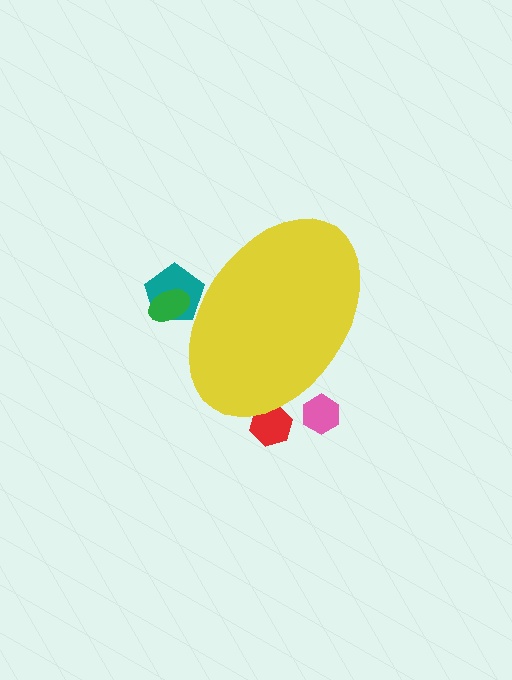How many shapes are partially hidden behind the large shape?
4 shapes are partially hidden.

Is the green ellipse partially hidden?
Yes, the green ellipse is partially hidden behind the yellow ellipse.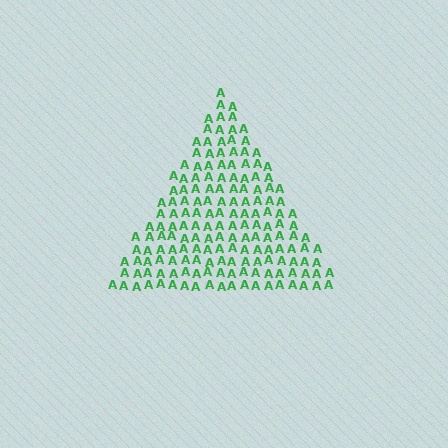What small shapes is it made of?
It is made of small letter A's.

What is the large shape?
The large shape is a triangle.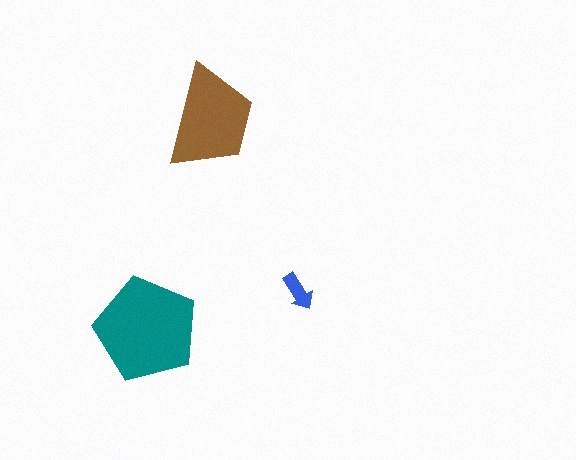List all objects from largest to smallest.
The teal pentagon, the brown trapezoid, the blue arrow.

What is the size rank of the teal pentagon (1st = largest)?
1st.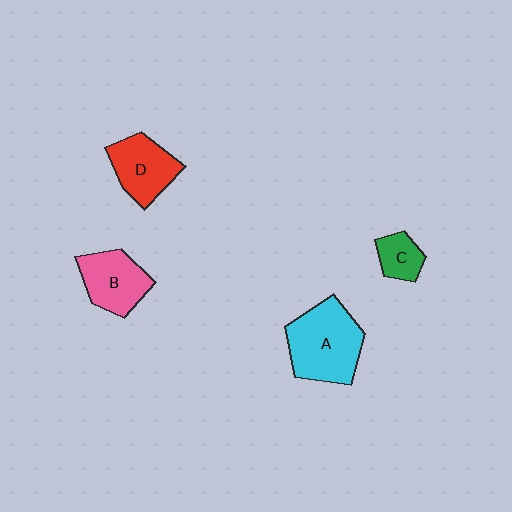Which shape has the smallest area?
Shape C (green).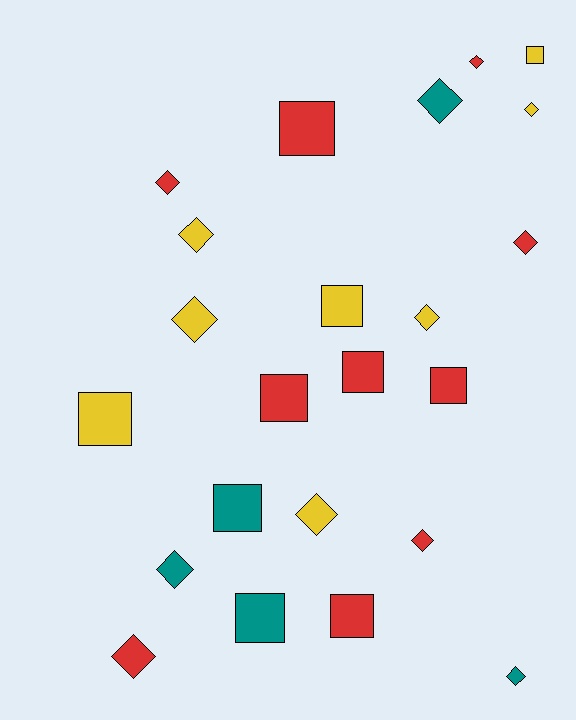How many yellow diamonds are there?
There are 5 yellow diamonds.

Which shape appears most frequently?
Diamond, with 13 objects.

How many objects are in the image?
There are 23 objects.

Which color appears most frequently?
Red, with 10 objects.